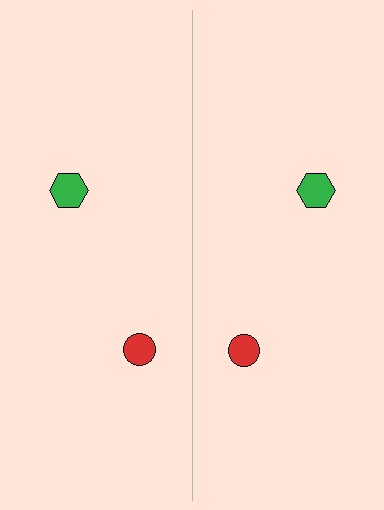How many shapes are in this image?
There are 4 shapes in this image.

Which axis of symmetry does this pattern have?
The pattern has a vertical axis of symmetry running through the center of the image.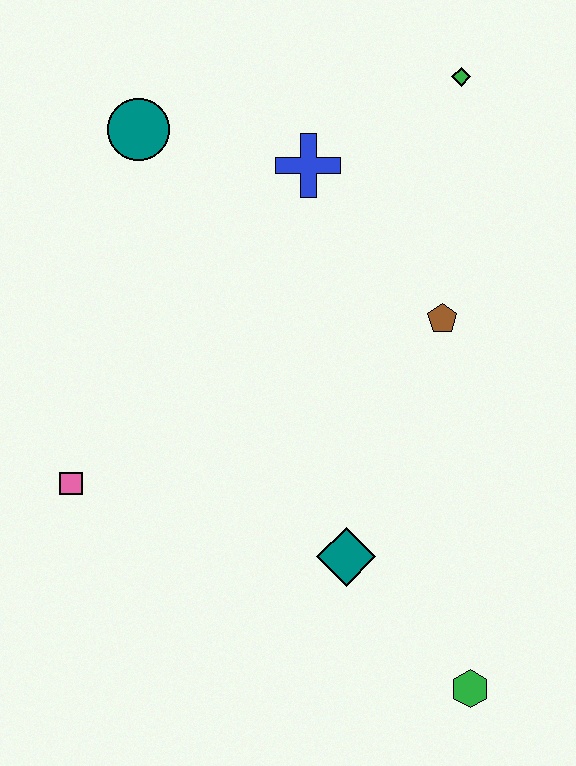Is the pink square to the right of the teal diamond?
No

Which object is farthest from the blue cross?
The green hexagon is farthest from the blue cross.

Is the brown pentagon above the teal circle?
No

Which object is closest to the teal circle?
The blue cross is closest to the teal circle.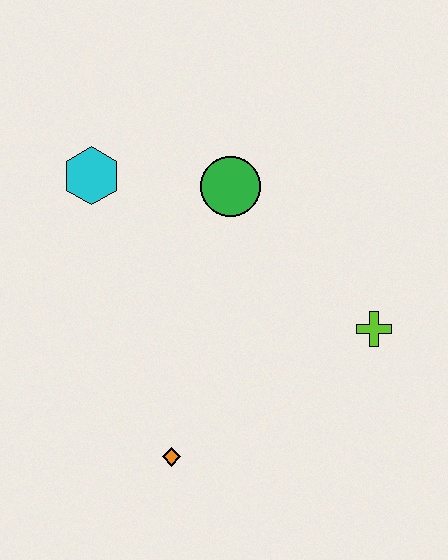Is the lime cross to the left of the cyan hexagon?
No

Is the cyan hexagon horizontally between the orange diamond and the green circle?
No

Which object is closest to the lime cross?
The green circle is closest to the lime cross.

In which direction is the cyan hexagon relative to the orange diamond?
The cyan hexagon is above the orange diamond.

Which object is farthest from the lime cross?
The cyan hexagon is farthest from the lime cross.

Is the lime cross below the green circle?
Yes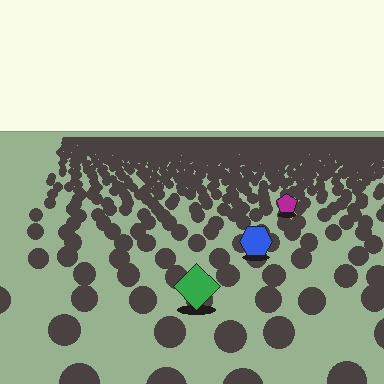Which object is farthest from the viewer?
The magenta pentagon is farthest from the viewer. It appears smaller and the ground texture around it is denser.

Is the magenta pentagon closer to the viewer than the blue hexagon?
No. The blue hexagon is closer — you can tell from the texture gradient: the ground texture is coarser near it.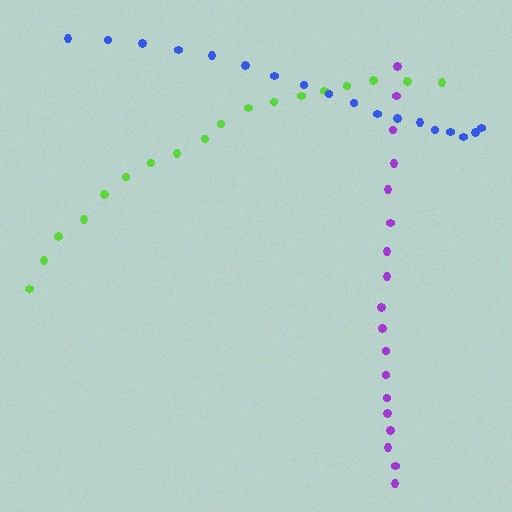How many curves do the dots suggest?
There are 3 distinct paths.